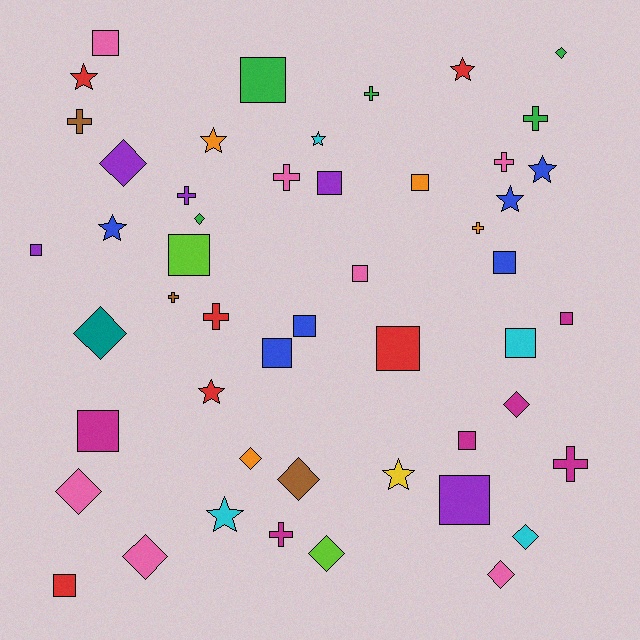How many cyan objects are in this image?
There are 4 cyan objects.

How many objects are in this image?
There are 50 objects.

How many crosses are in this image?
There are 11 crosses.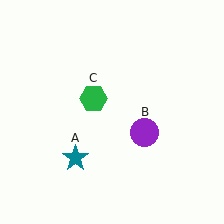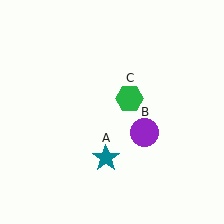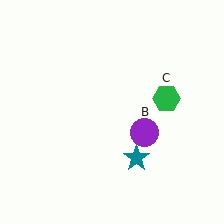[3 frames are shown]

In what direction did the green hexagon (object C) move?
The green hexagon (object C) moved right.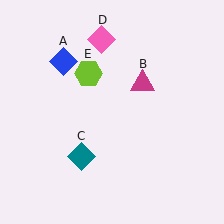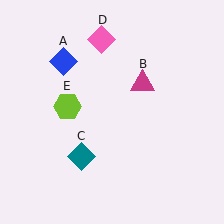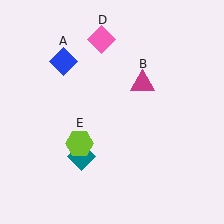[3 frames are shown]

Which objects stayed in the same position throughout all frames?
Blue diamond (object A) and magenta triangle (object B) and teal diamond (object C) and pink diamond (object D) remained stationary.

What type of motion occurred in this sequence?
The lime hexagon (object E) rotated counterclockwise around the center of the scene.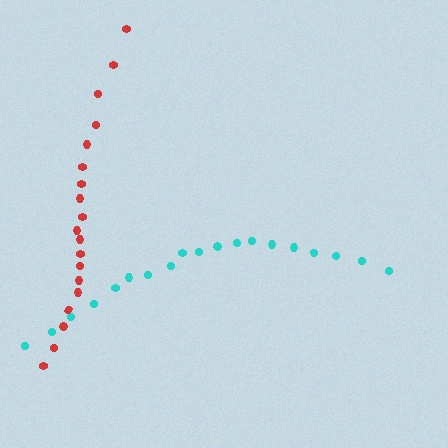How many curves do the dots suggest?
There are 2 distinct paths.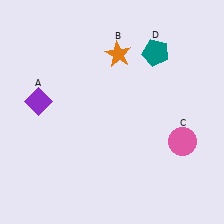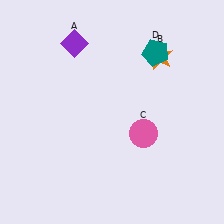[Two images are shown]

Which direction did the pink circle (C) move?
The pink circle (C) moved left.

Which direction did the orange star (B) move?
The orange star (B) moved right.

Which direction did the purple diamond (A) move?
The purple diamond (A) moved up.